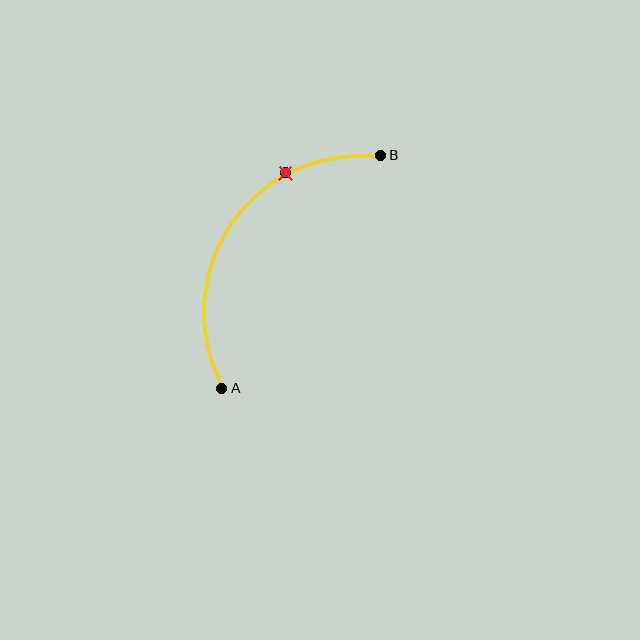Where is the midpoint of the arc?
The arc midpoint is the point on the curve farthest from the straight line joining A and B. It sits above and to the left of that line.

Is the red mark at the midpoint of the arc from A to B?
No. The red mark lies on the arc but is closer to endpoint B. The arc midpoint would be at the point on the curve equidistant along the arc from both A and B.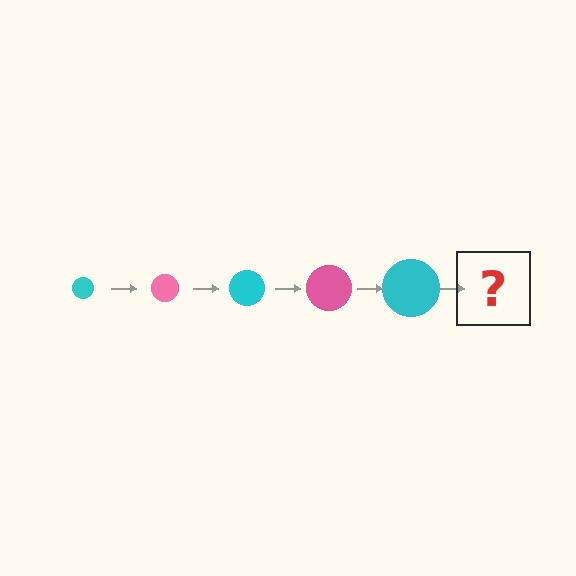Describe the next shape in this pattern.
It should be a pink circle, larger than the previous one.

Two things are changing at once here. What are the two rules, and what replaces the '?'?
The two rules are that the circle grows larger each step and the color cycles through cyan and pink. The '?' should be a pink circle, larger than the previous one.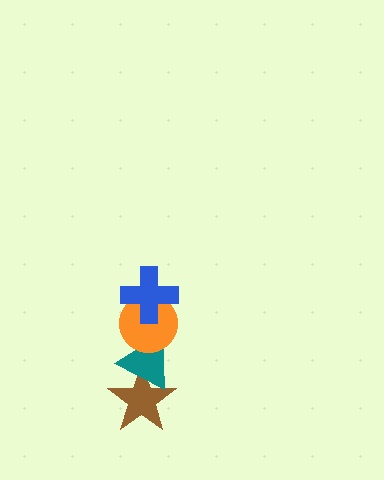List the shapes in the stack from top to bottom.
From top to bottom: the blue cross, the orange circle, the teal triangle, the brown star.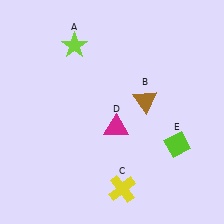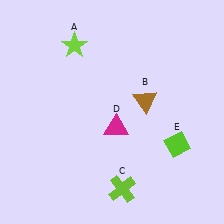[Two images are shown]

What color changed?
The cross (C) changed from yellow in Image 1 to lime in Image 2.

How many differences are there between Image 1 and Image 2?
There is 1 difference between the two images.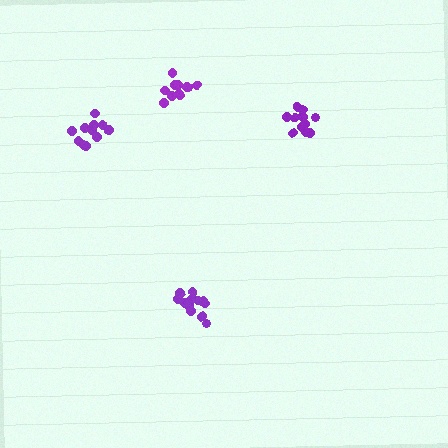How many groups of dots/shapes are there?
There are 4 groups.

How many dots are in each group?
Group 1: 13 dots, Group 2: 13 dots, Group 3: 11 dots, Group 4: 11 dots (48 total).